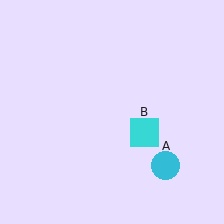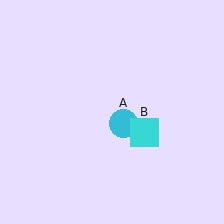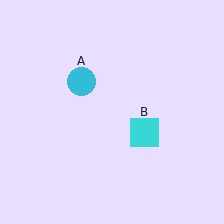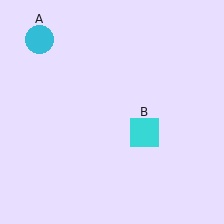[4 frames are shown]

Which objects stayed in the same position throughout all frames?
Cyan square (object B) remained stationary.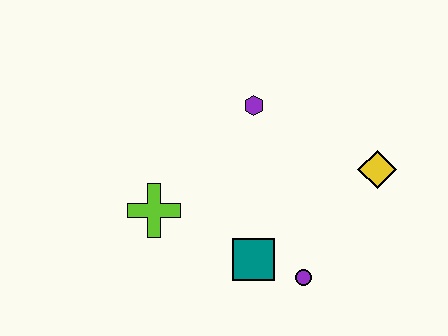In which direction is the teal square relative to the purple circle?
The teal square is to the left of the purple circle.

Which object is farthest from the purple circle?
The purple hexagon is farthest from the purple circle.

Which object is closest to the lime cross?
The teal square is closest to the lime cross.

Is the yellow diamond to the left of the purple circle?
No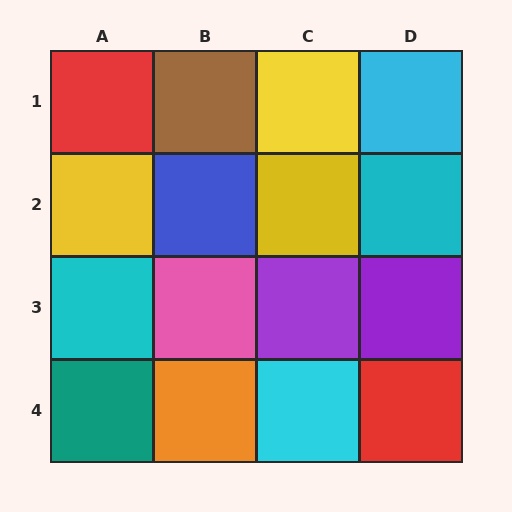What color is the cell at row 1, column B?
Brown.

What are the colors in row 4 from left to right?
Teal, orange, cyan, red.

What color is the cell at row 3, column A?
Cyan.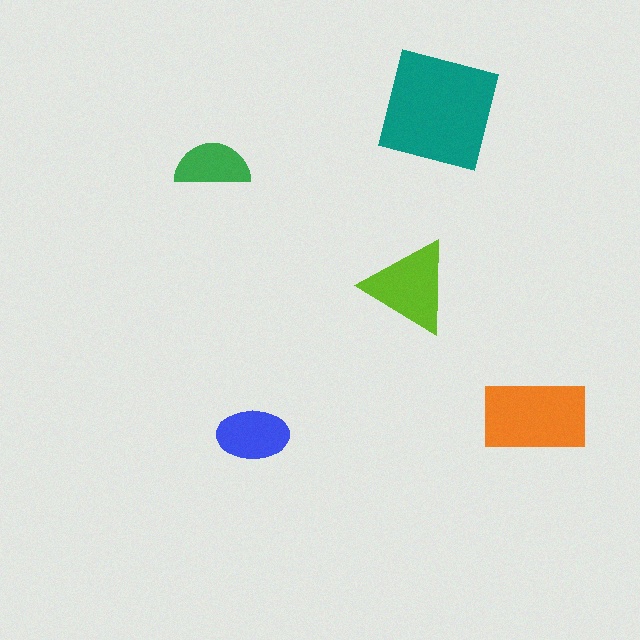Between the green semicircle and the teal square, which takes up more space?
The teal square.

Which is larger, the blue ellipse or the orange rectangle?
The orange rectangle.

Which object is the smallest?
The green semicircle.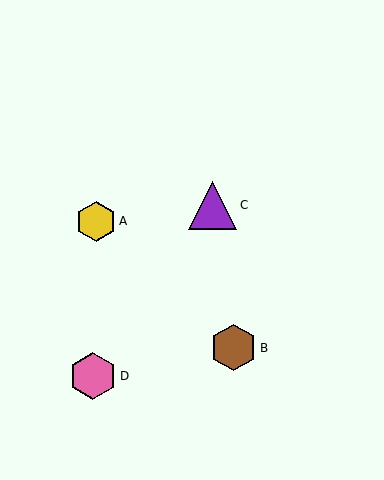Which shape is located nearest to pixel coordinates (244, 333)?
The brown hexagon (labeled B) at (233, 348) is nearest to that location.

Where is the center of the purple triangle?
The center of the purple triangle is at (213, 205).